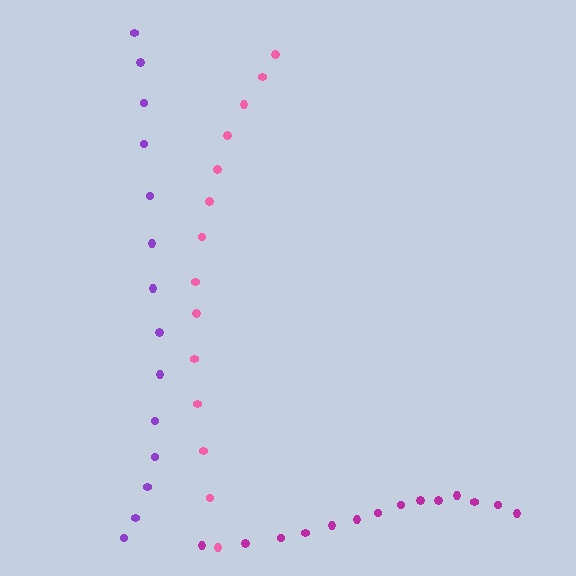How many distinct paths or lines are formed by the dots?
There are 3 distinct paths.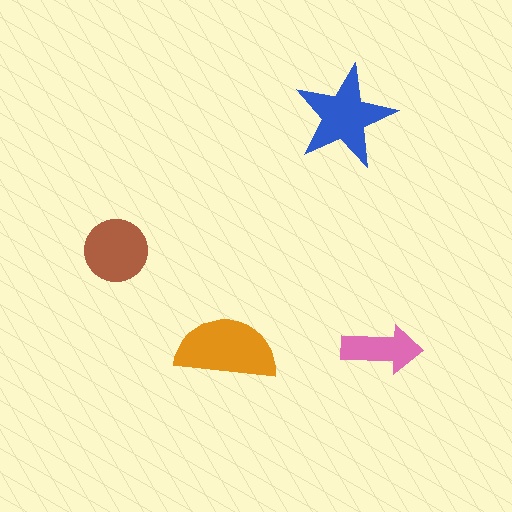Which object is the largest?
The orange semicircle.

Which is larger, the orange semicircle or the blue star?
The orange semicircle.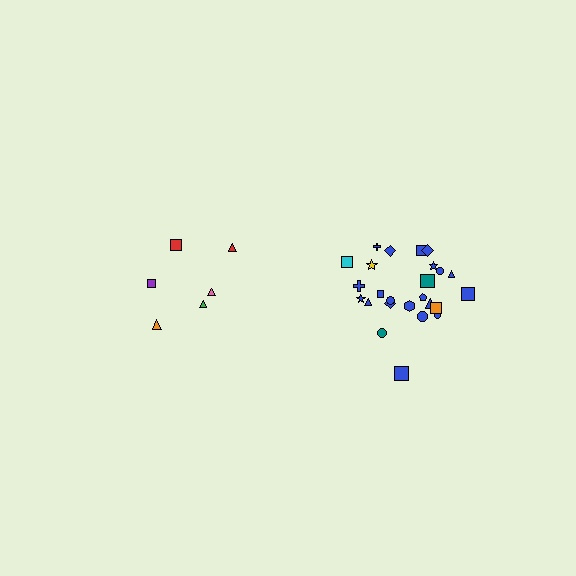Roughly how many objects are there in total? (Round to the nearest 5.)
Roughly 30 objects in total.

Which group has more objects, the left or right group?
The right group.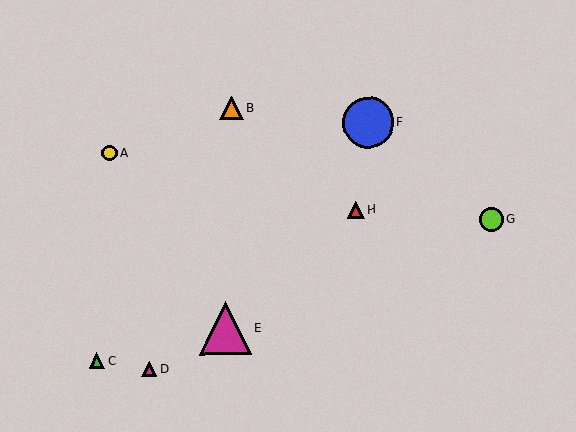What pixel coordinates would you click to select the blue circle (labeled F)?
Click at (369, 123) to select the blue circle F.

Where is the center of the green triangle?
The center of the green triangle is at (97, 361).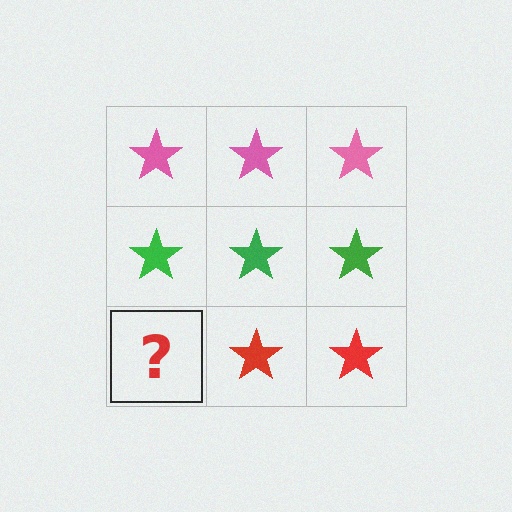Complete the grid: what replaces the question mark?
The question mark should be replaced with a red star.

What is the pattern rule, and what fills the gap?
The rule is that each row has a consistent color. The gap should be filled with a red star.